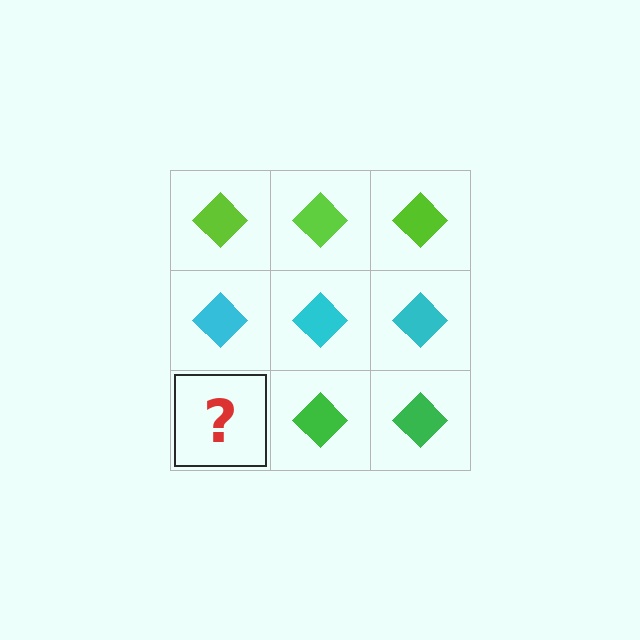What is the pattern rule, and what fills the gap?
The rule is that each row has a consistent color. The gap should be filled with a green diamond.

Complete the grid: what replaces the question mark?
The question mark should be replaced with a green diamond.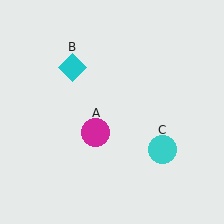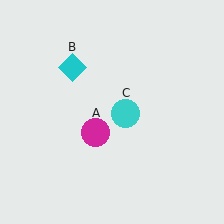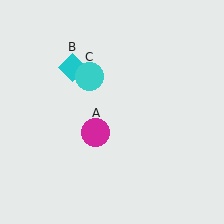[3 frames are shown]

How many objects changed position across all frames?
1 object changed position: cyan circle (object C).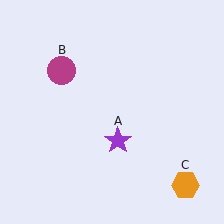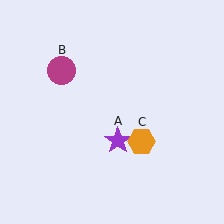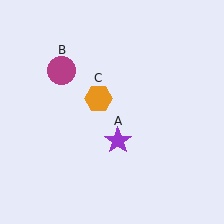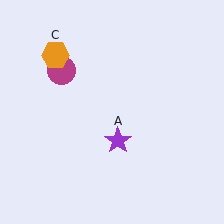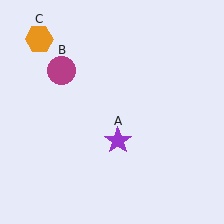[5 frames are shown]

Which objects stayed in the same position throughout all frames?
Purple star (object A) and magenta circle (object B) remained stationary.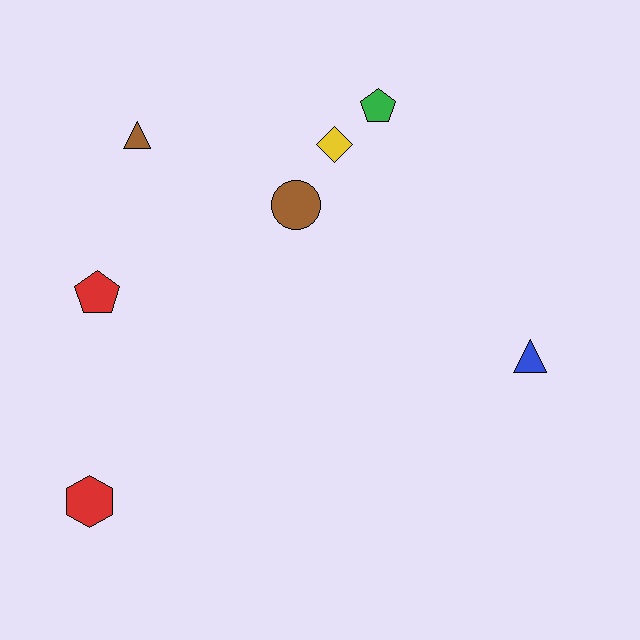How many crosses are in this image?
There are no crosses.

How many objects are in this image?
There are 7 objects.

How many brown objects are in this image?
There are 2 brown objects.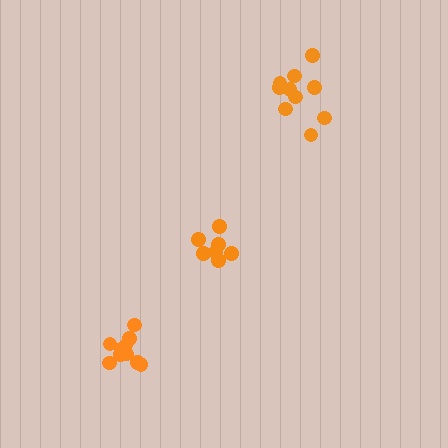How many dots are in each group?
Group 1: 10 dots, Group 2: 10 dots, Group 3: 7 dots (27 total).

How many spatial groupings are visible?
There are 3 spatial groupings.